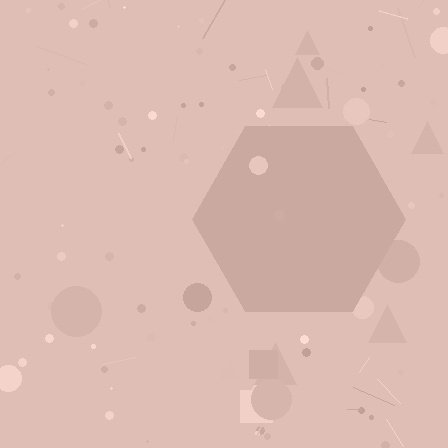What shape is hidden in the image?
A hexagon is hidden in the image.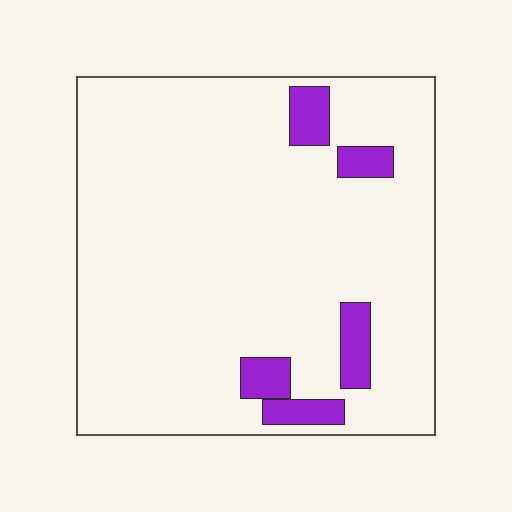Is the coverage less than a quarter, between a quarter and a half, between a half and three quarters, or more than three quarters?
Less than a quarter.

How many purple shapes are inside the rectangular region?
5.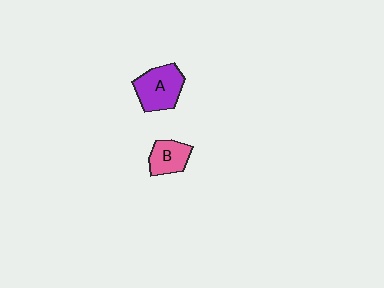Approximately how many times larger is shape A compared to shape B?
Approximately 1.5 times.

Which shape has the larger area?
Shape A (purple).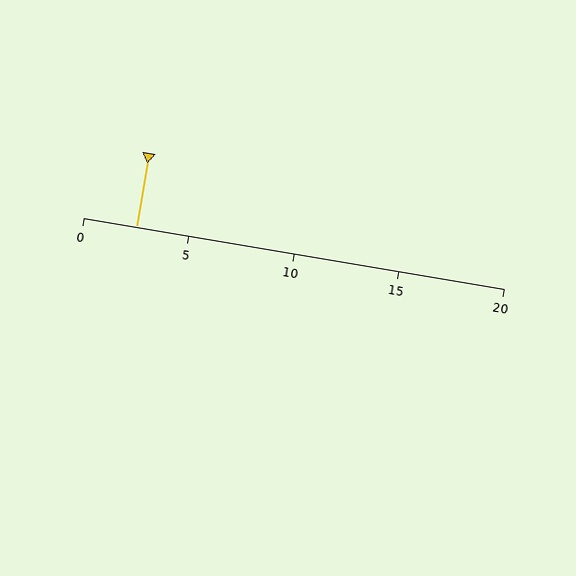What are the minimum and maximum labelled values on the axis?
The axis runs from 0 to 20.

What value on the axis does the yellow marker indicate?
The marker indicates approximately 2.5.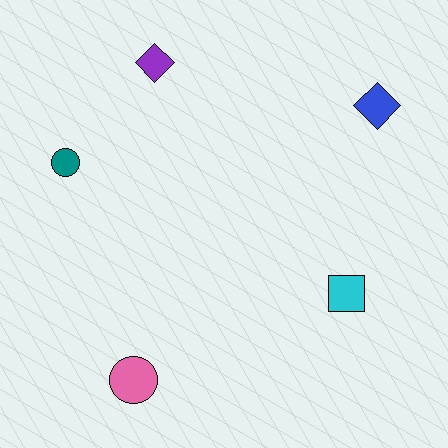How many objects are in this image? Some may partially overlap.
There are 5 objects.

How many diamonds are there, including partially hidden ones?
There are 2 diamonds.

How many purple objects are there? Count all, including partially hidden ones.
There is 1 purple object.